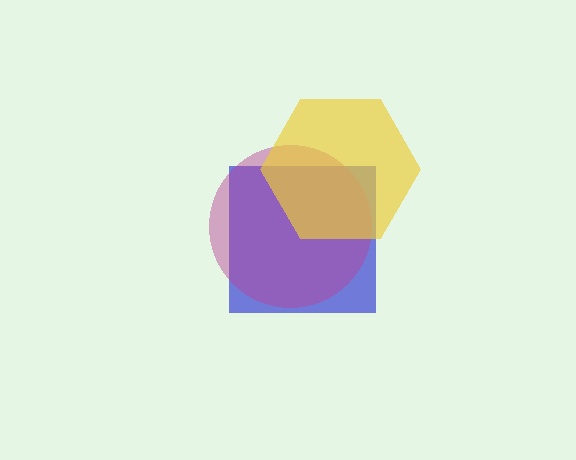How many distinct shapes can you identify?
There are 3 distinct shapes: a blue square, a magenta circle, a yellow hexagon.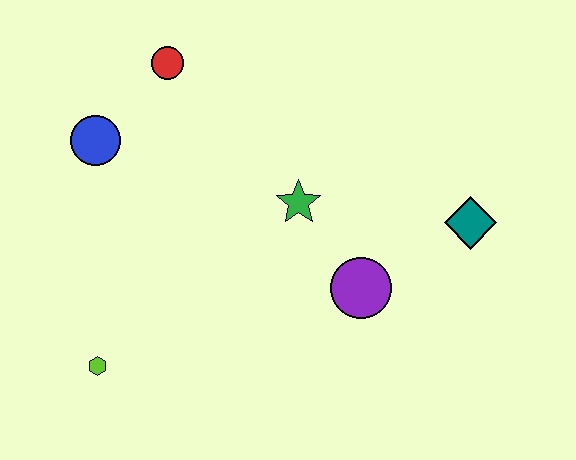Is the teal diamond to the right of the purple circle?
Yes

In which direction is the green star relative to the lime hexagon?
The green star is to the right of the lime hexagon.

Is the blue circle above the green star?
Yes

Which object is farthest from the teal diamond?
The lime hexagon is farthest from the teal diamond.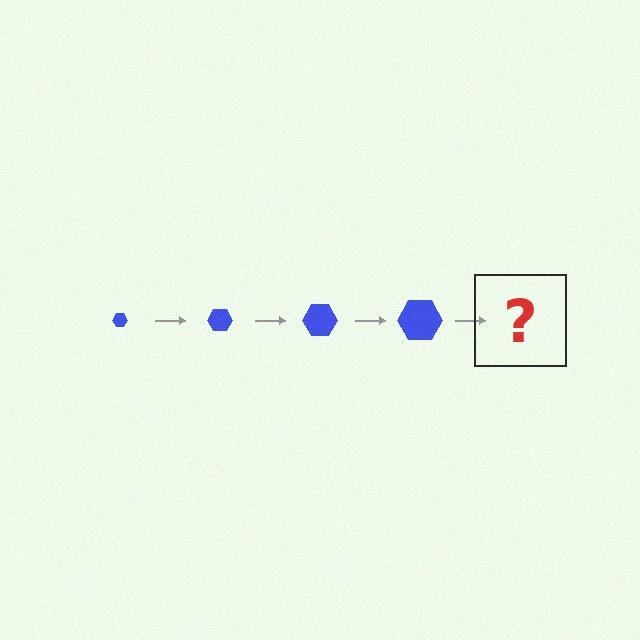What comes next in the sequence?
The next element should be a blue hexagon, larger than the previous one.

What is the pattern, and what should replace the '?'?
The pattern is that the hexagon gets progressively larger each step. The '?' should be a blue hexagon, larger than the previous one.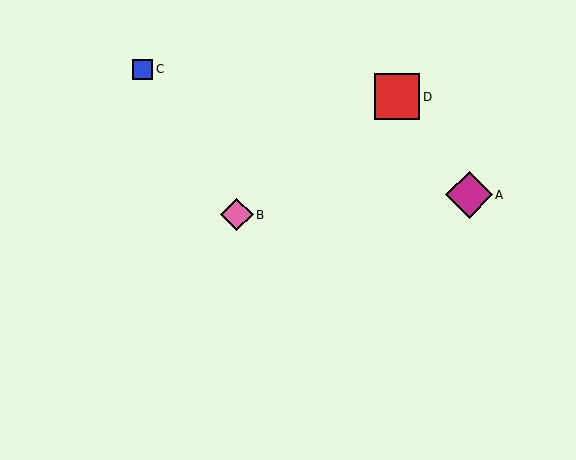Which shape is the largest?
The magenta diamond (labeled A) is the largest.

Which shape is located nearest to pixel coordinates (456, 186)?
The magenta diamond (labeled A) at (469, 195) is nearest to that location.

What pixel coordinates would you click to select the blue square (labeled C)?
Click at (143, 69) to select the blue square C.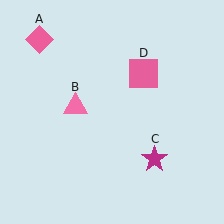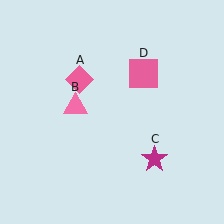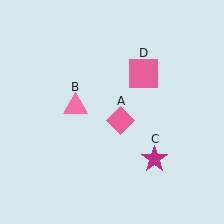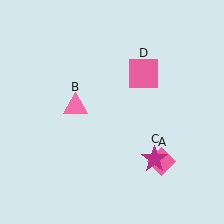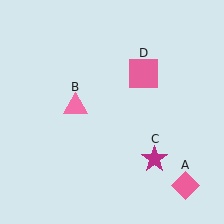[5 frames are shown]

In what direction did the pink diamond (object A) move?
The pink diamond (object A) moved down and to the right.